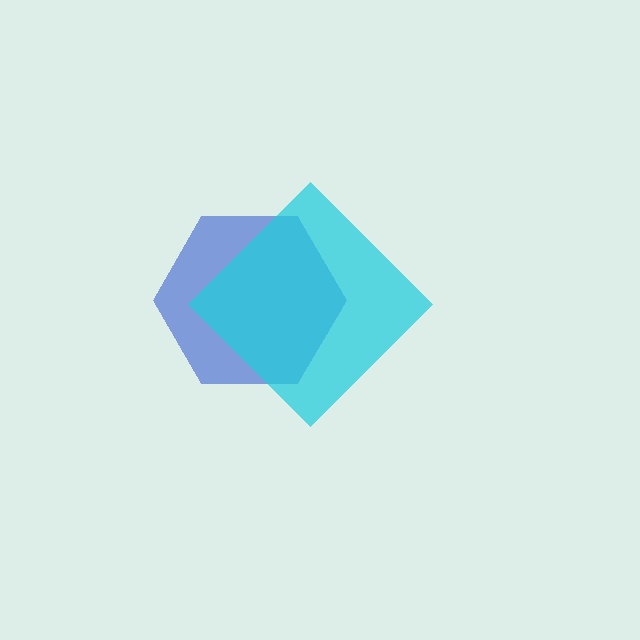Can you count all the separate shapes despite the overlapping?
Yes, there are 2 separate shapes.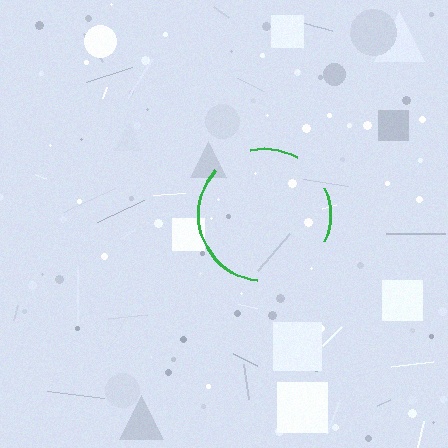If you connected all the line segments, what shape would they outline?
They would outline a circle.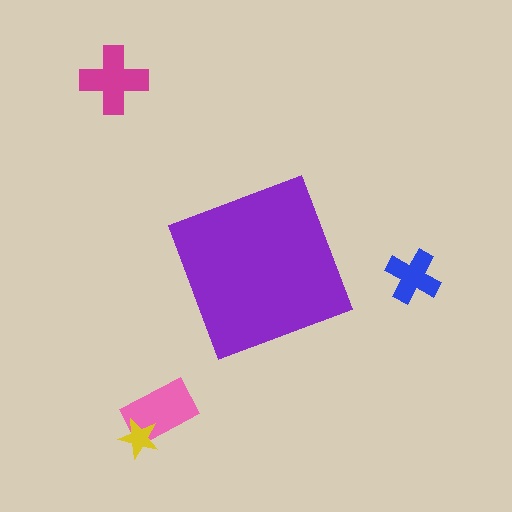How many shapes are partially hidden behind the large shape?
0 shapes are partially hidden.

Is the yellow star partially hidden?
No, the yellow star is fully visible.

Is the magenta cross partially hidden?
No, the magenta cross is fully visible.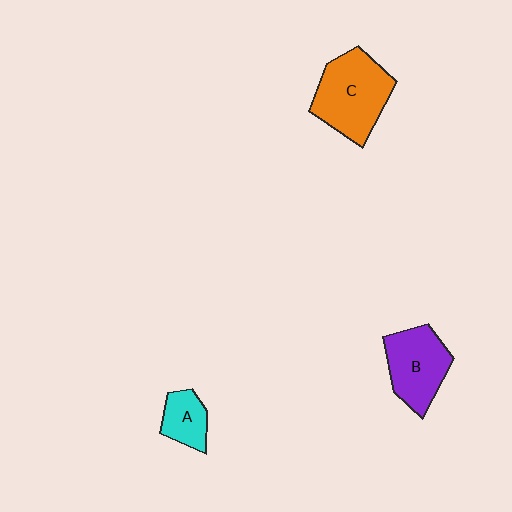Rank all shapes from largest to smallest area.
From largest to smallest: C (orange), B (purple), A (cyan).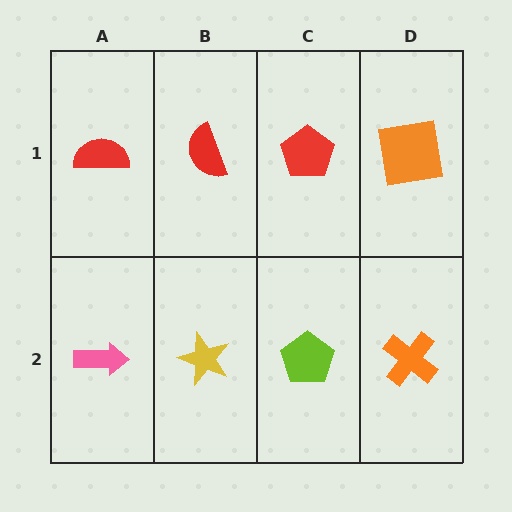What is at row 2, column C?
A lime pentagon.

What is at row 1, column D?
An orange square.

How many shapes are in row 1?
4 shapes.